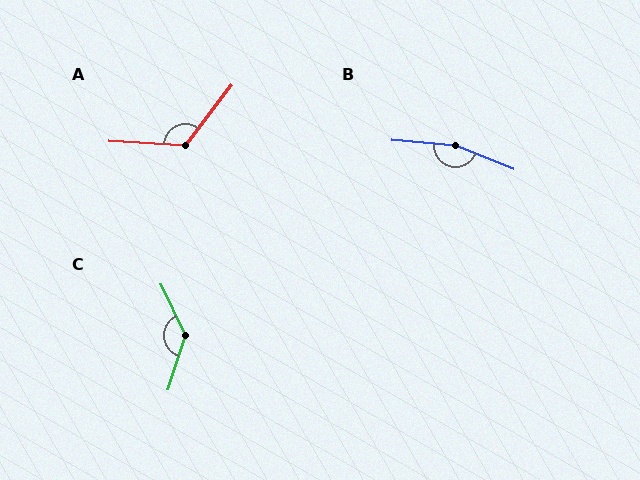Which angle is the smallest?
A, at approximately 125 degrees.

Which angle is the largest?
B, at approximately 163 degrees.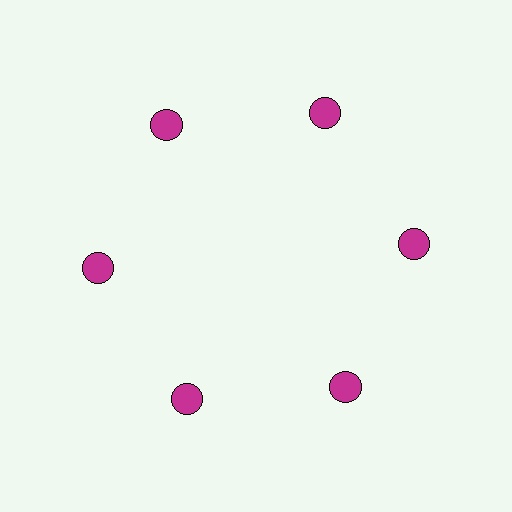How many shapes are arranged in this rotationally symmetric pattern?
There are 6 shapes, arranged in 6 groups of 1.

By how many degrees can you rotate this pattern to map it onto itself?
The pattern maps onto itself every 60 degrees of rotation.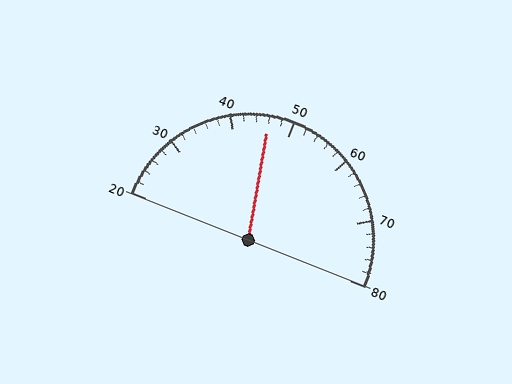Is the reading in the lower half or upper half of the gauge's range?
The reading is in the lower half of the range (20 to 80).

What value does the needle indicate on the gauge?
The needle indicates approximately 46.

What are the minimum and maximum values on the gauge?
The gauge ranges from 20 to 80.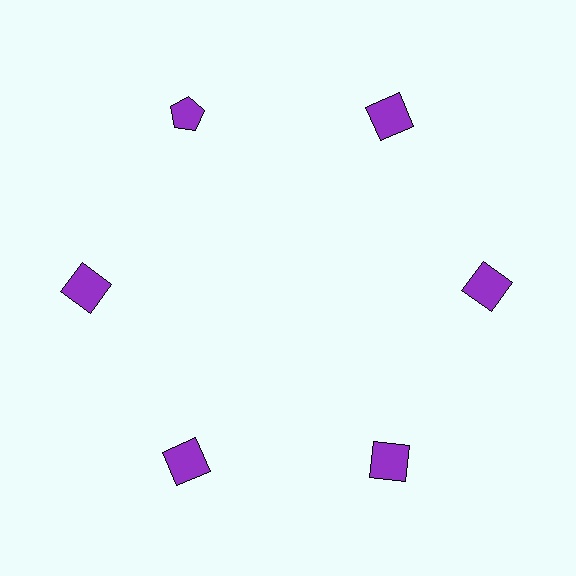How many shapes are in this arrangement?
There are 6 shapes arranged in a ring pattern.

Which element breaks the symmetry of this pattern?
The purple pentagon at roughly the 11 o'clock position breaks the symmetry. All other shapes are purple squares.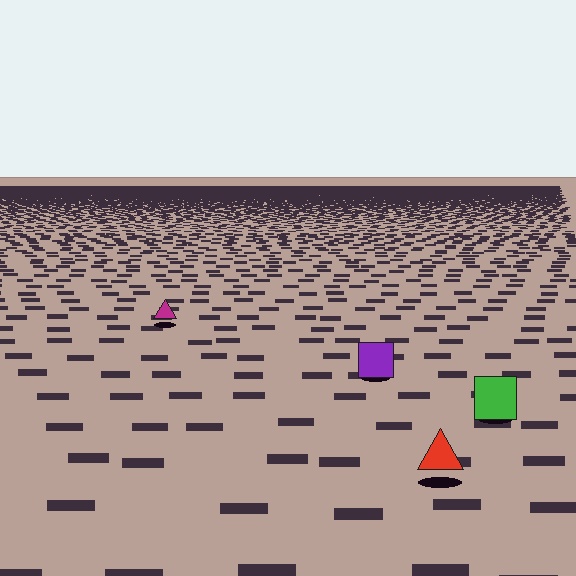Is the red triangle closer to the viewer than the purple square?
Yes. The red triangle is closer — you can tell from the texture gradient: the ground texture is coarser near it.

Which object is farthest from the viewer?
The magenta triangle is farthest from the viewer. It appears smaller and the ground texture around it is denser.